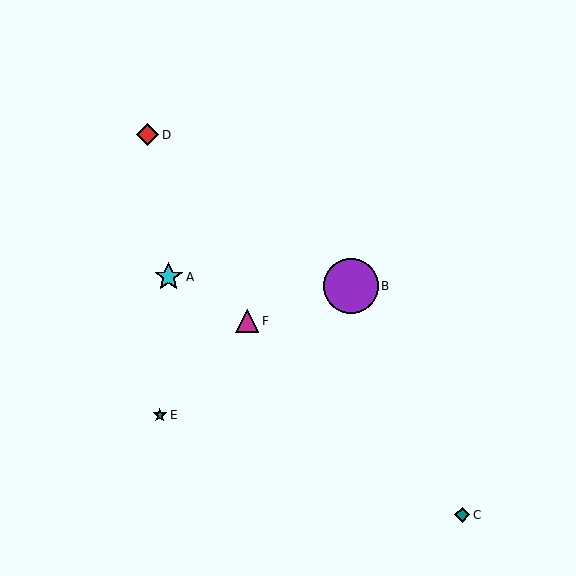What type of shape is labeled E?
Shape E is a teal star.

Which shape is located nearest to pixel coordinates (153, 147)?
The red diamond (labeled D) at (148, 135) is nearest to that location.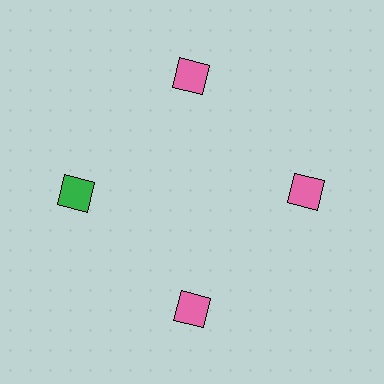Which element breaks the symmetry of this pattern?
The green diamond at roughly the 9 o'clock position breaks the symmetry. All other shapes are pink diamonds.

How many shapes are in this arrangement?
There are 4 shapes arranged in a ring pattern.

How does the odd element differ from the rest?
It has a different color: green instead of pink.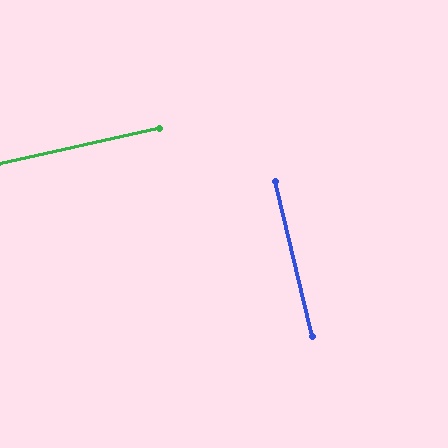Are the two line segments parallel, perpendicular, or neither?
Perpendicular — they meet at approximately 89°.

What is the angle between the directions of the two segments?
Approximately 89 degrees.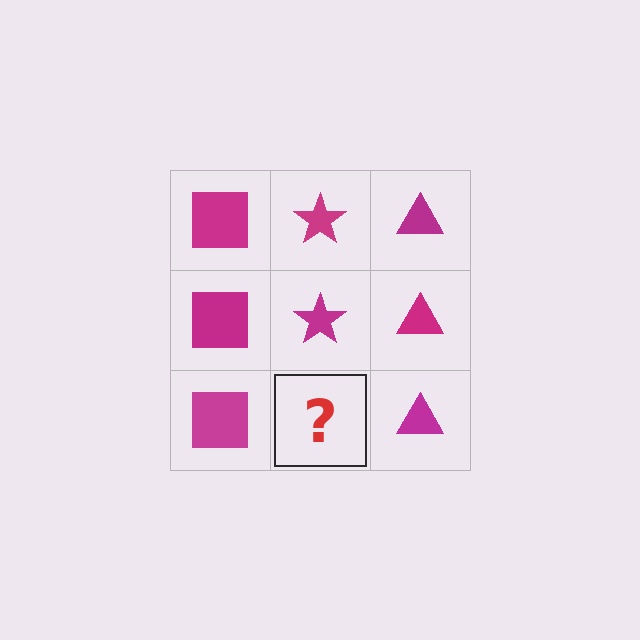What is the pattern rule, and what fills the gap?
The rule is that each column has a consistent shape. The gap should be filled with a magenta star.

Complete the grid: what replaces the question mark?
The question mark should be replaced with a magenta star.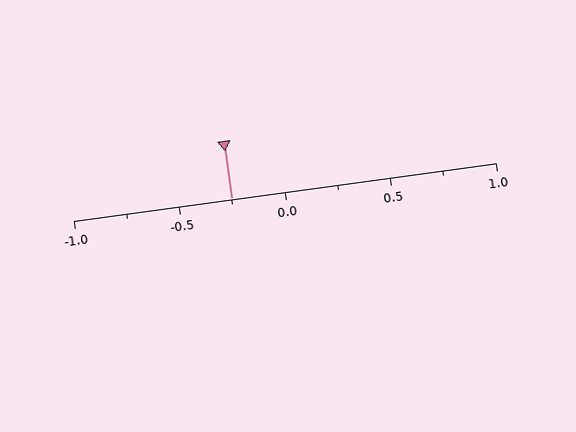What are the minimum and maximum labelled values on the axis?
The axis runs from -1.0 to 1.0.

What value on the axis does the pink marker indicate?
The marker indicates approximately -0.25.